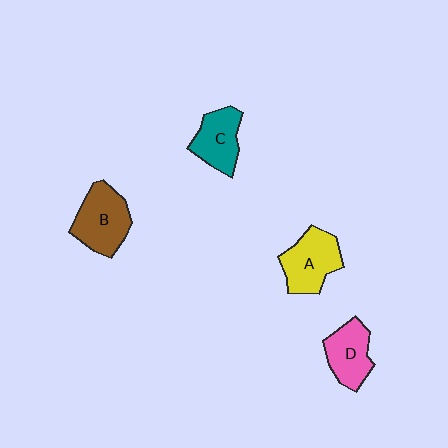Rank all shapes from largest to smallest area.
From largest to smallest: B (brown), A (yellow), C (teal), D (pink).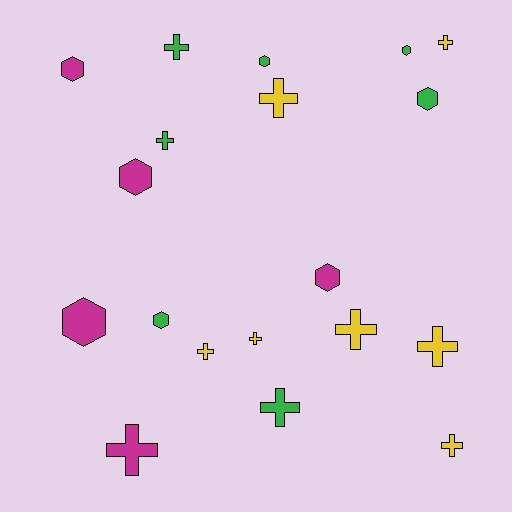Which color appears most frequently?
Green, with 7 objects.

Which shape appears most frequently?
Cross, with 11 objects.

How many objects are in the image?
There are 19 objects.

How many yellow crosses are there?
There are 7 yellow crosses.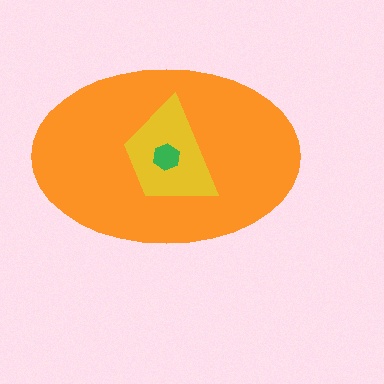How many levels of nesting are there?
3.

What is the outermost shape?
The orange ellipse.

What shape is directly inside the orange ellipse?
The yellow trapezoid.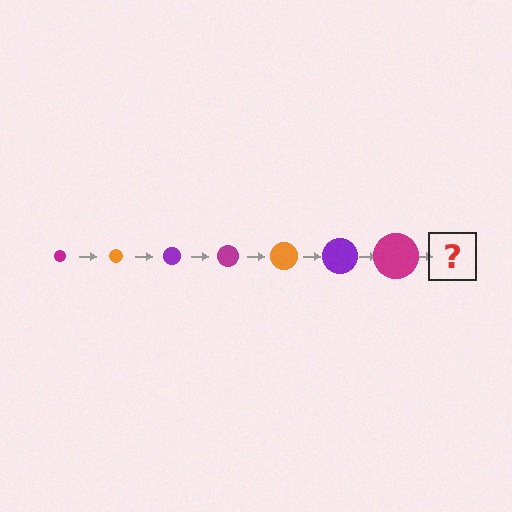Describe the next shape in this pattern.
It should be an orange circle, larger than the previous one.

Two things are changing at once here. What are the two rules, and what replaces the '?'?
The two rules are that the circle grows larger each step and the color cycles through magenta, orange, and purple. The '?' should be an orange circle, larger than the previous one.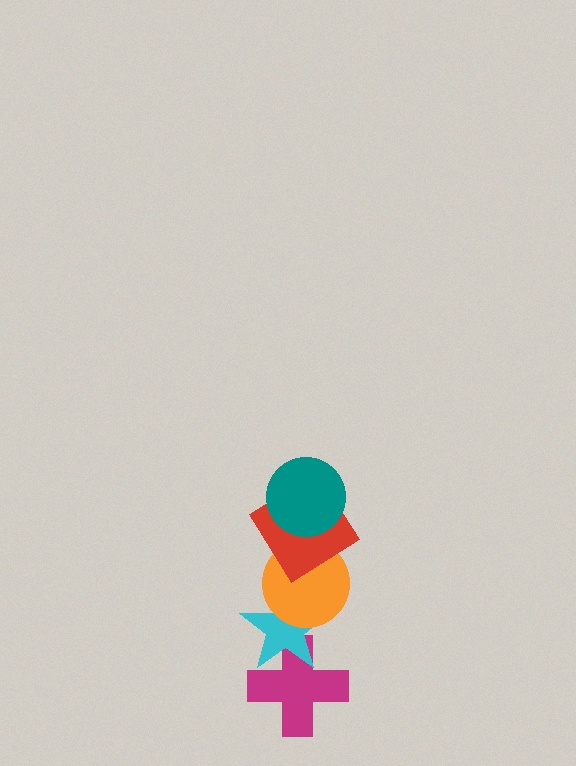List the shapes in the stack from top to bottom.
From top to bottom: the teal circle, the red diamond, the orange circle, the cyan star, the magenta cross.